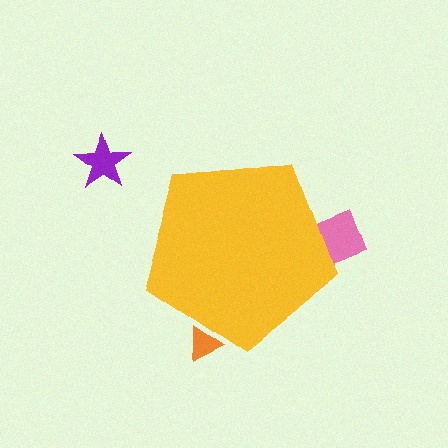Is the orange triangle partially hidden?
Yes, the orange triangle is partially hidden behind the yellow pentagon.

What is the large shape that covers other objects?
A yellow pentagon.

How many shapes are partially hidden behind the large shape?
2 shapes are partially hidden.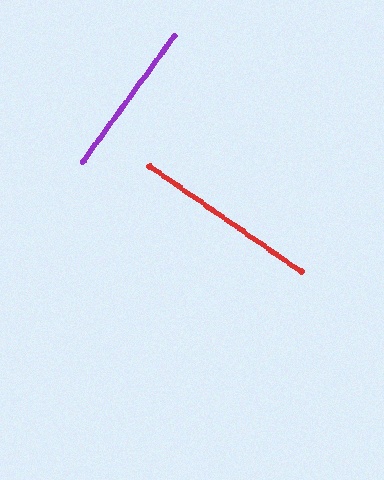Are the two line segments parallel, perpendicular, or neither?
Perpendicular — they meet at approximately 89°.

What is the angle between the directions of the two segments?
Approximately 89 degrees.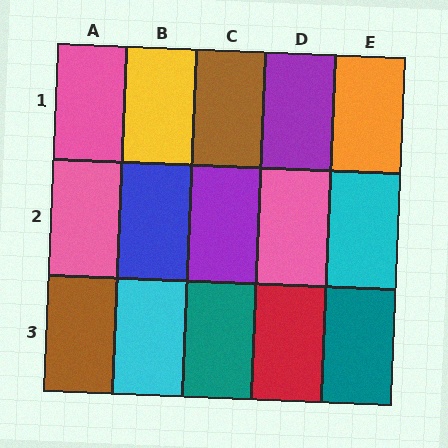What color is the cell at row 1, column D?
Purple.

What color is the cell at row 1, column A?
Pink.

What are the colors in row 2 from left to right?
Pink, blue, purple, pink, cyan.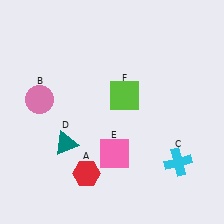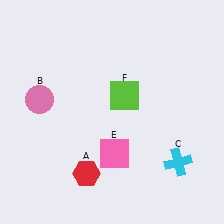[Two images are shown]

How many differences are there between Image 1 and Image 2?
There is 1 difference between the two images.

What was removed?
The teal triangle (D) was removed in Image 2.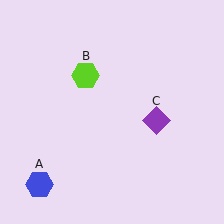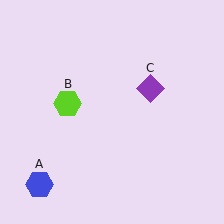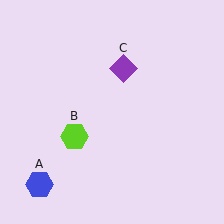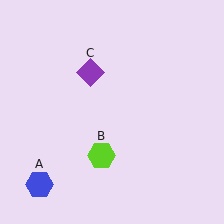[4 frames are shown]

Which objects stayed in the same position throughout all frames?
Blue hexagon (object A) remained stationary.